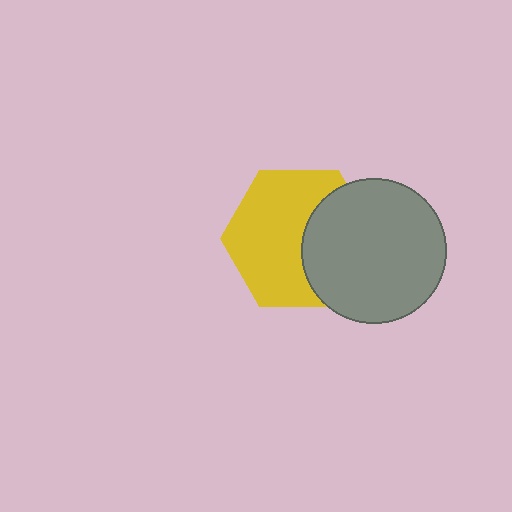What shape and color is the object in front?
The object in front is a gray circle.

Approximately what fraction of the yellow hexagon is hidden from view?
Roughly 37% of the yellow hexagon is hidden behind the gray circle.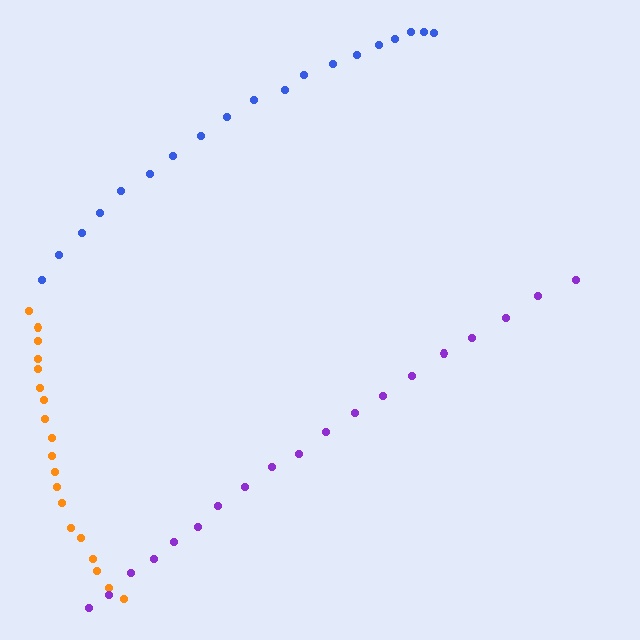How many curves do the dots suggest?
There are 3 distinct paths.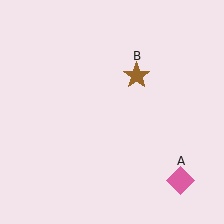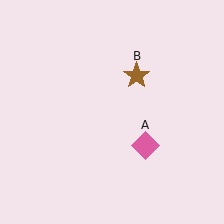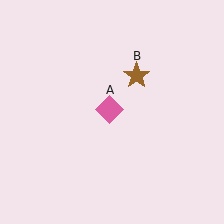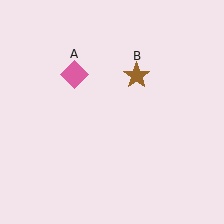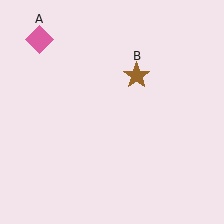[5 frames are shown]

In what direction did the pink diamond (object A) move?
The pink diamond (object A) moved up and to the left.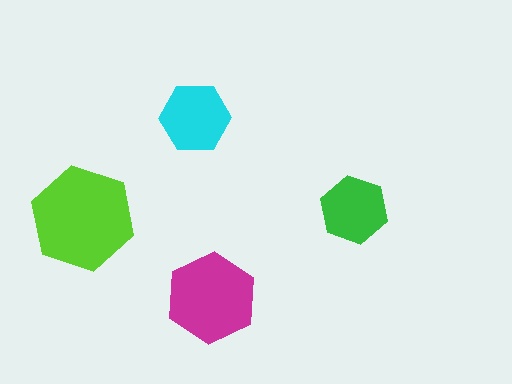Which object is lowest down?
The magenta hexagon is bottommost.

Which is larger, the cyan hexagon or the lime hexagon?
The lime one.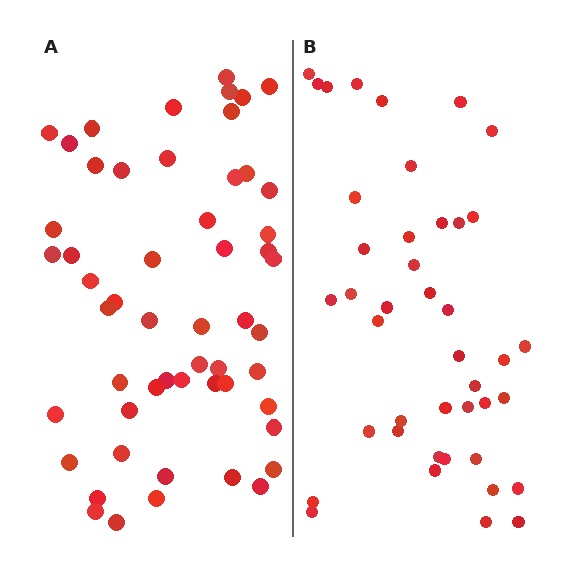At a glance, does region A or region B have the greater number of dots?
Region A (the left region) has more dots.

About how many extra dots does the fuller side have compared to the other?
Region A has roughly 12 or so more dots than region B.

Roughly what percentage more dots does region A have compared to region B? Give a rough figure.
About 30% more.